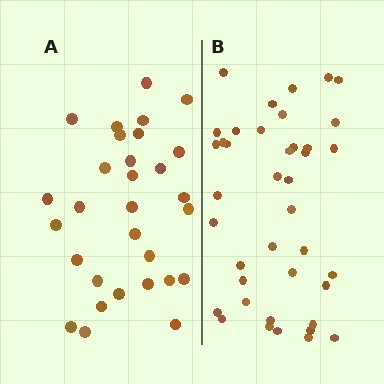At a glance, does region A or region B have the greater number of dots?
Region B (the right region) has more dots.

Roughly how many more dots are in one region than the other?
Region B has roughly 10 or so more dots than region A.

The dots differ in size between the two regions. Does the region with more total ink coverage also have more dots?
No. Region A has more total ink coverage because its dots are larger, but region B actually contains more individual dots. Total area can be misleading — the number of items is what matters here.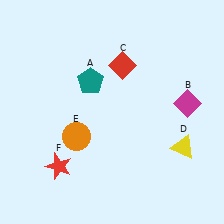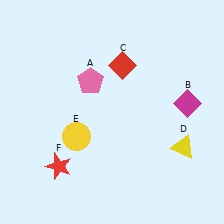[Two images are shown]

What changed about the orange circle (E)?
In Image 1, E is orange. In Image 2, it changed to yellow.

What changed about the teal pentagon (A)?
In Image 1, A is teal. In Image 2, it changed to pink.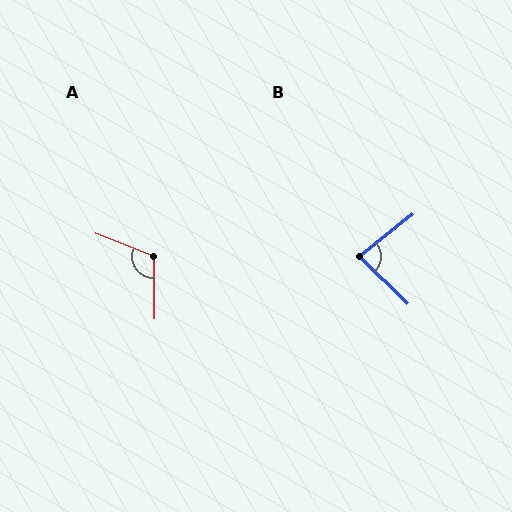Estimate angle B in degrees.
Approximately 83 degrees.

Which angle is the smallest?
B, at approximately 83 degrees.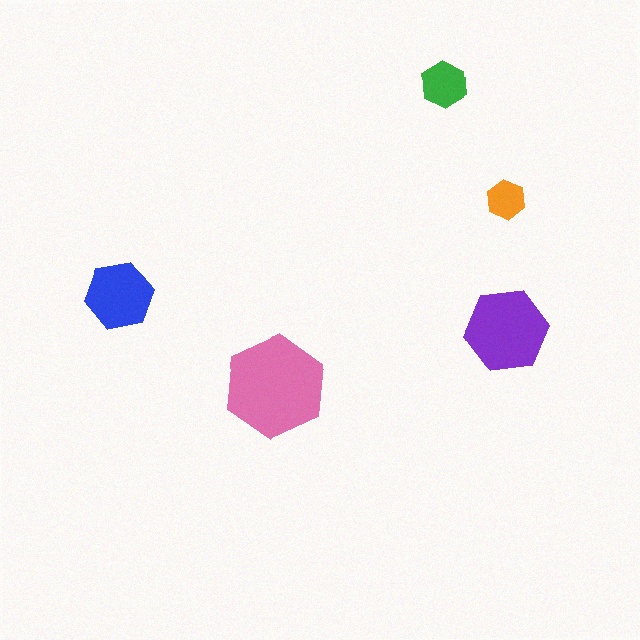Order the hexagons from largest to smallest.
the pink one, the purple one, the blue one, the green one, the orange one.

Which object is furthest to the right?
The orange hexagon is rightmost.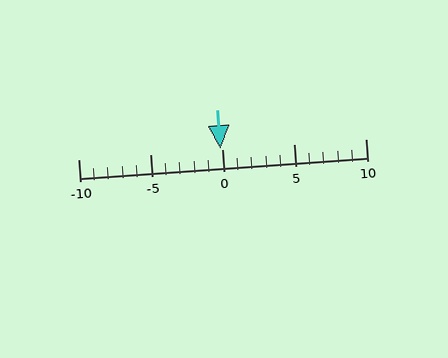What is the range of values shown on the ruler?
The ruler shows values from -10 to 10.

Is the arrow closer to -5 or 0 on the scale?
The arrow is closer to 0.